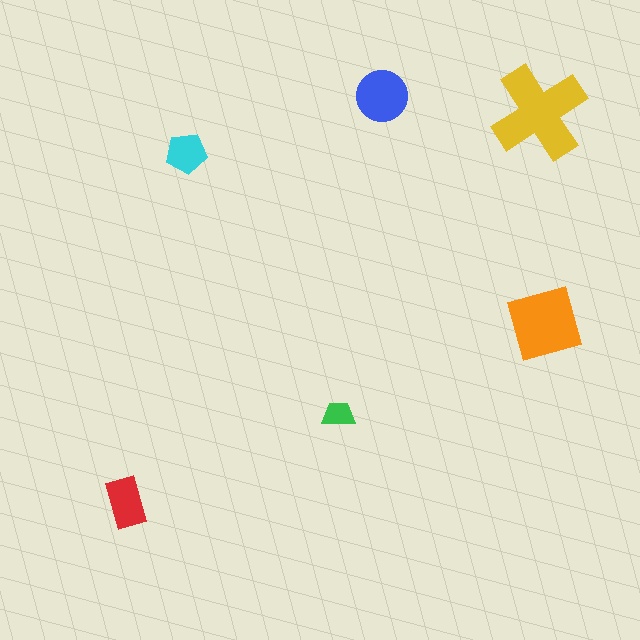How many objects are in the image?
There are 6 objects in the image.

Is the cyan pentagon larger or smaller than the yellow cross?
Smaller.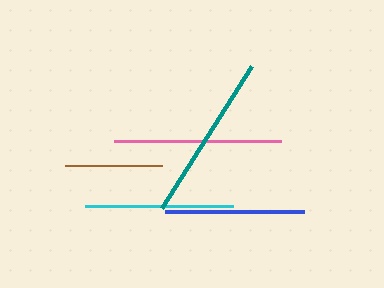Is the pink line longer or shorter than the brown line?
The pink line is longer than the brown line.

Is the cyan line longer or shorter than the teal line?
The teal line is longer than the cyan line.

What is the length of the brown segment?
The brown segment is approximately 96 pixels long.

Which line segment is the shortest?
The brown line is the shortest at approximately 96 pixels.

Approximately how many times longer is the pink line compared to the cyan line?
The pink line is approximately 1.1 times the length of the cyan line.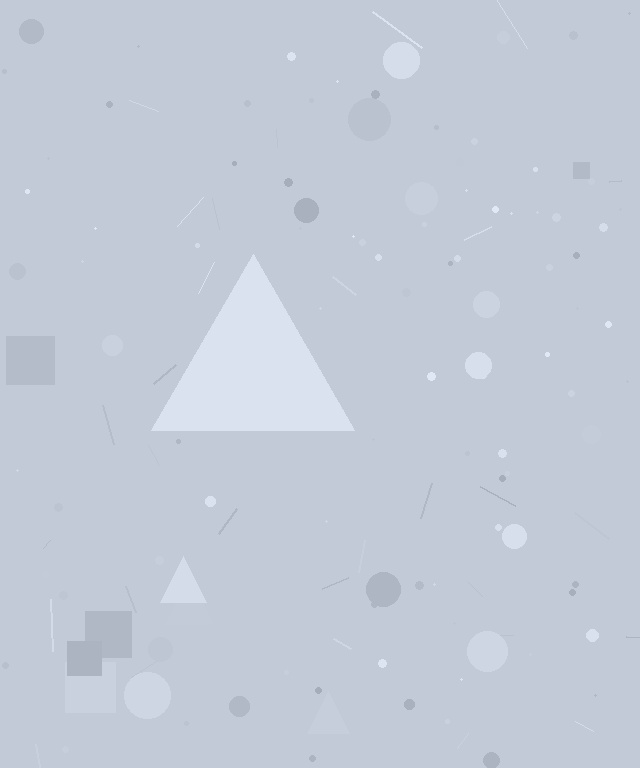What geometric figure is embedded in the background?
A triangle is embedded in the background.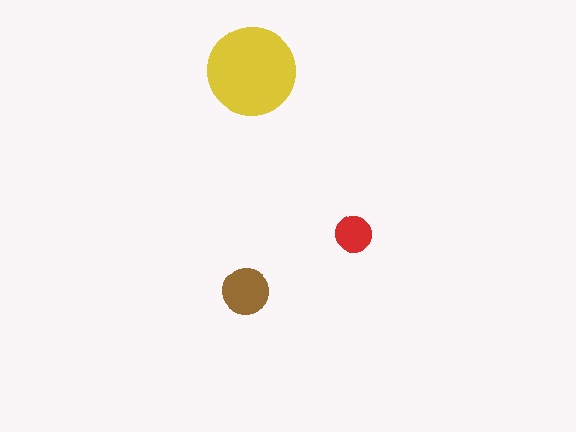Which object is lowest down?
The brown circle is bottommost.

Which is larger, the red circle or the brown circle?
The brown one.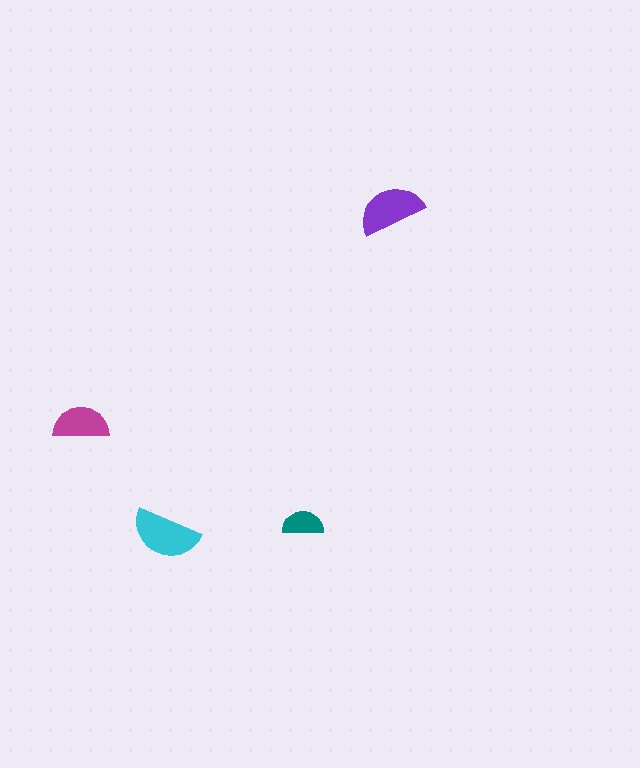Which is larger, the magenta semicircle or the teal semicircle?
The magenta one.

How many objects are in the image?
There are 4 objects in the image.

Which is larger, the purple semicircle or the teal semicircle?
The purple one.